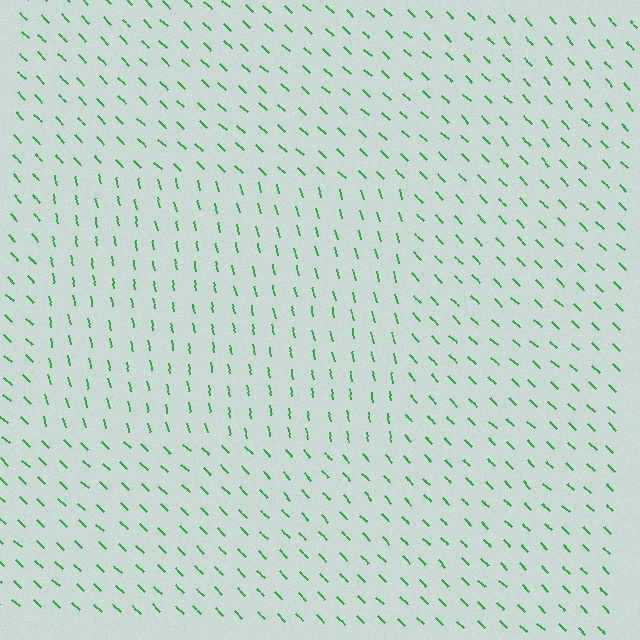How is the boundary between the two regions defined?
The boundary is defined purely by a change in line orientation (approximately 32 degrees difference). All lines are the same color and thickness.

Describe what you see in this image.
The image is filled with small green line segments. A rectangle region in the image has lines oriented differently from the surrounding lines, creating a visible texture boundary.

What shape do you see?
I see a rectangle.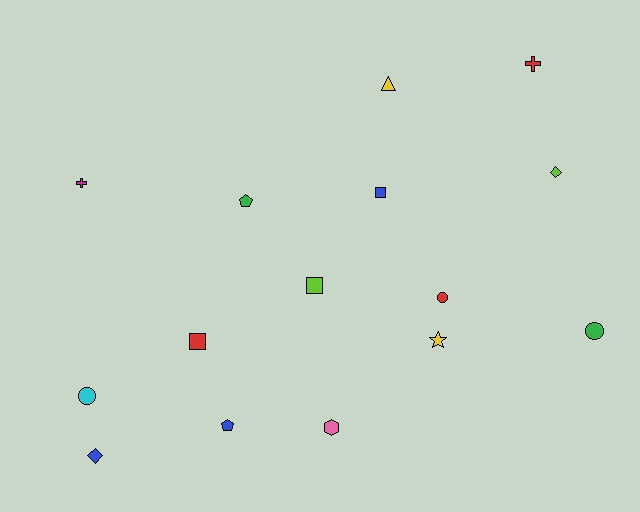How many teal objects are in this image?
There are no teal objects.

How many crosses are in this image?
There are 2 crosses.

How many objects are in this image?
There are 15 objects.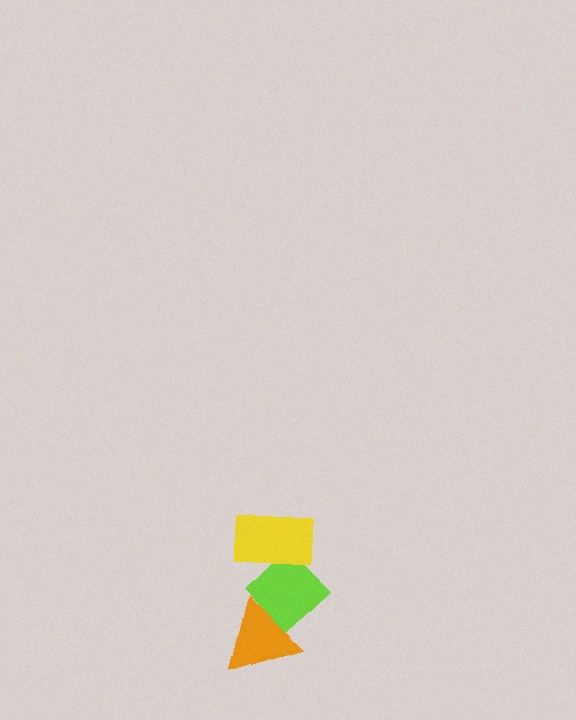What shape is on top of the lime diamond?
The yellow rectangle is on top of the lime diamond.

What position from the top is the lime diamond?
The lime diamond is 2nd from the top.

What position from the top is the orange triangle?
The orange triangle is 3rd from the top.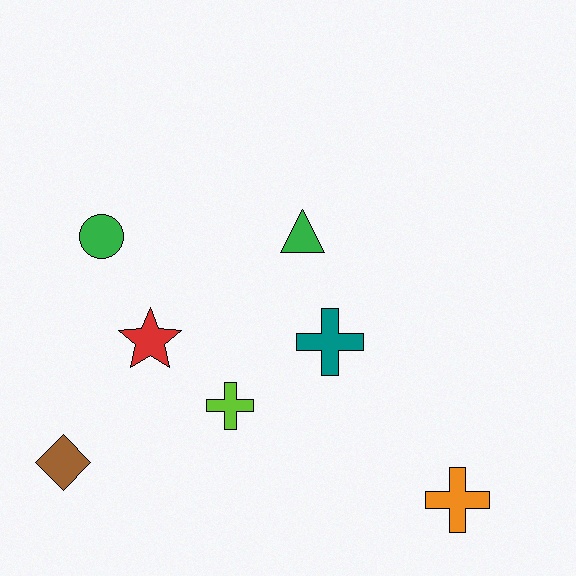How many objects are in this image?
There are 7 objects.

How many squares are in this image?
There are no squares.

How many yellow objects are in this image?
There are no yellow objects.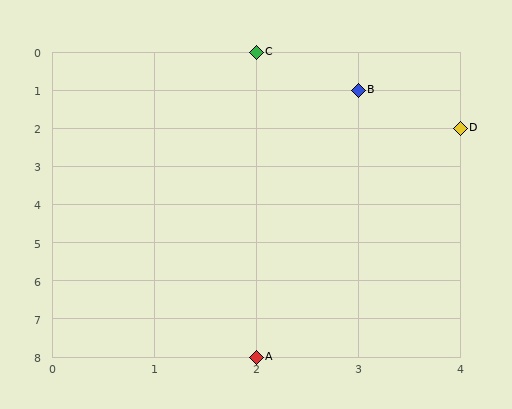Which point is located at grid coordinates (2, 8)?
Point A is at (2, 8).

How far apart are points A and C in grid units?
Points A and C are 8 rows apart.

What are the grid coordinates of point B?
Point B is at grid coordinates (3, 1).